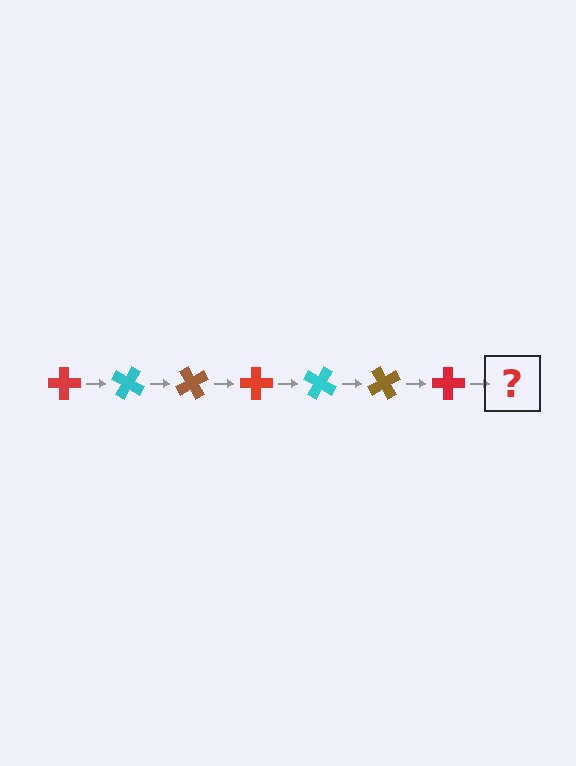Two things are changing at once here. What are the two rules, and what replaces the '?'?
The two rules are that it rotates 30 degrees each step and the color cycles through red, cyan, and brown. The '?' should be a cyan cross, rotated 210 degrees from the start.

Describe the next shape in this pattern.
It should be a cyan cross, rotated 210 degrees from the start.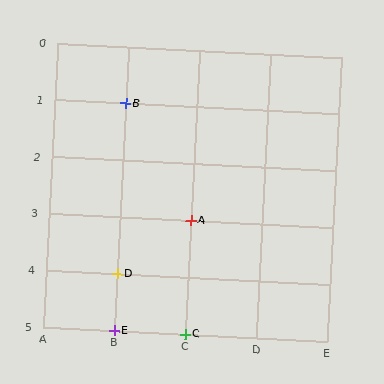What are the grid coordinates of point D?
Point D is at grid coordinates (B, 4).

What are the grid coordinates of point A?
Point A is at grid coordinates (C, 3).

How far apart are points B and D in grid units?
Points B and D are 3 rows apart.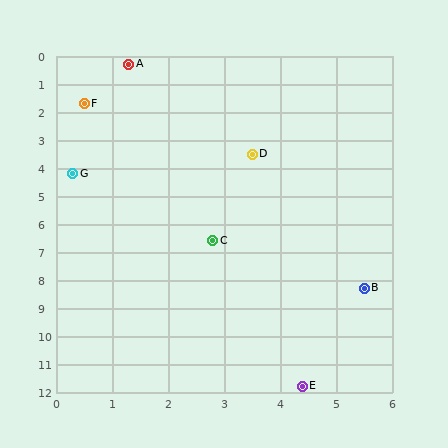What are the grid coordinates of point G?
Point G is at approximately (0.3, 4.2).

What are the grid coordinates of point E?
Point E is at approximately (4.4, 11.8).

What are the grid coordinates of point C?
Point C is at approximately (2.8, 6.6).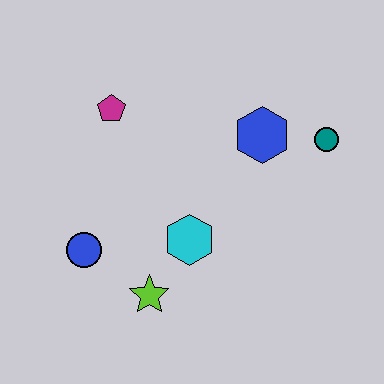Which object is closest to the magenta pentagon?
The blue circle is closest to the magenta pentagon.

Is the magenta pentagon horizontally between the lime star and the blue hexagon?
No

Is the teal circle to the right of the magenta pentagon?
Yes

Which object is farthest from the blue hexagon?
The blue circle is farthest from the blue hexagon.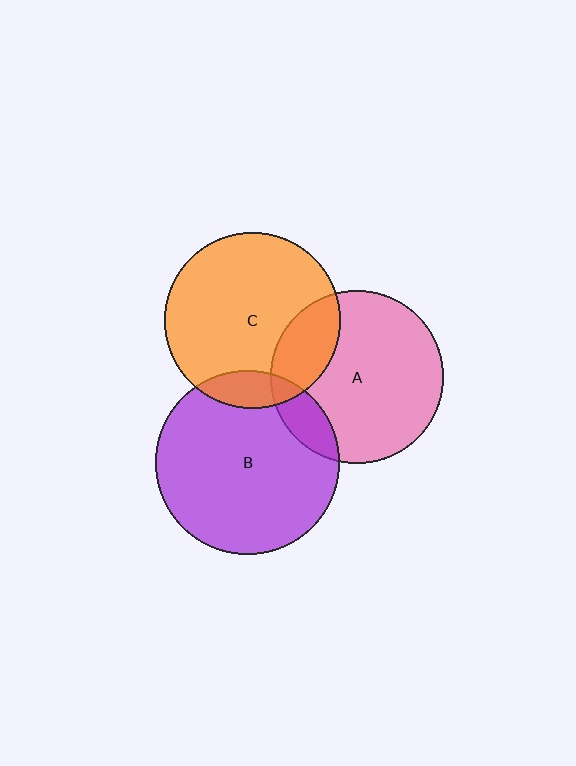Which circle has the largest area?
Circle B (purple).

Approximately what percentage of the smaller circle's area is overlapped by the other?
Approximately 15%.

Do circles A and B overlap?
Yes.